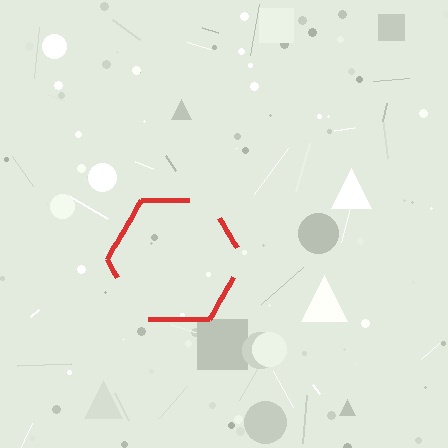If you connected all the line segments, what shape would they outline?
They would outline a hexagon.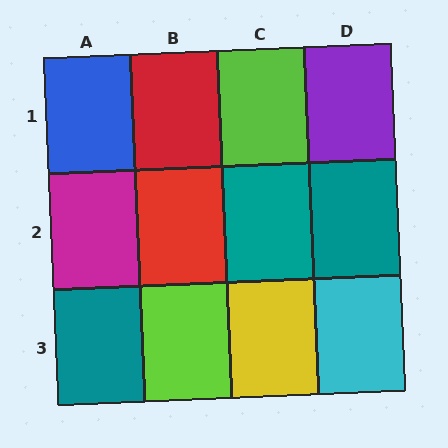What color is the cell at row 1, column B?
Red.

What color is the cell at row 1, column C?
Lime.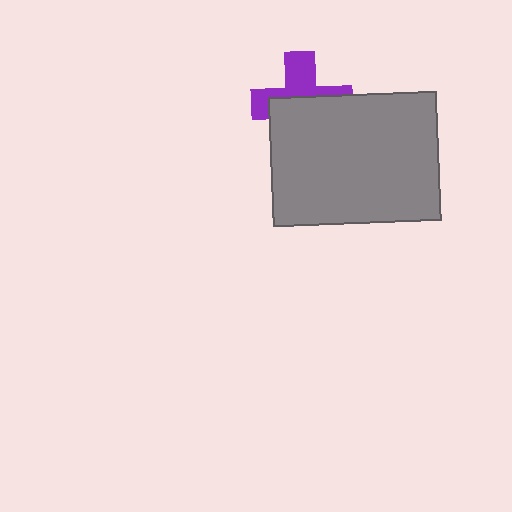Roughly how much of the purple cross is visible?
A small part of it is visible (roughly 43%).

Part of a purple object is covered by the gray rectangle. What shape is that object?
It is a cross.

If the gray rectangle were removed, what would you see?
You would see the complete purple cross.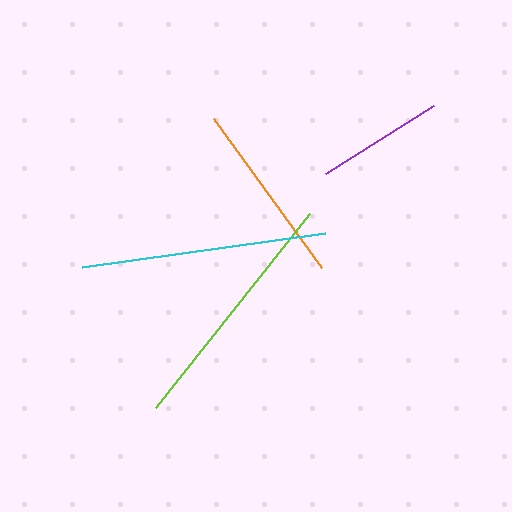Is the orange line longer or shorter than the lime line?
The lime line is longer than the orange line.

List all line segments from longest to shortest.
From longest to shortest: lime, cyan, orange, purple.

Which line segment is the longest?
The lime line is the longest at approximately 248 pixels.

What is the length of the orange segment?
The orange segment is approximately 184 pixels long.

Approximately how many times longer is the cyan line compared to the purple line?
The cyan line is approximately 1.9 times the length of the purple line.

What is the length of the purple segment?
The purple segment is approximately 128 pixels long.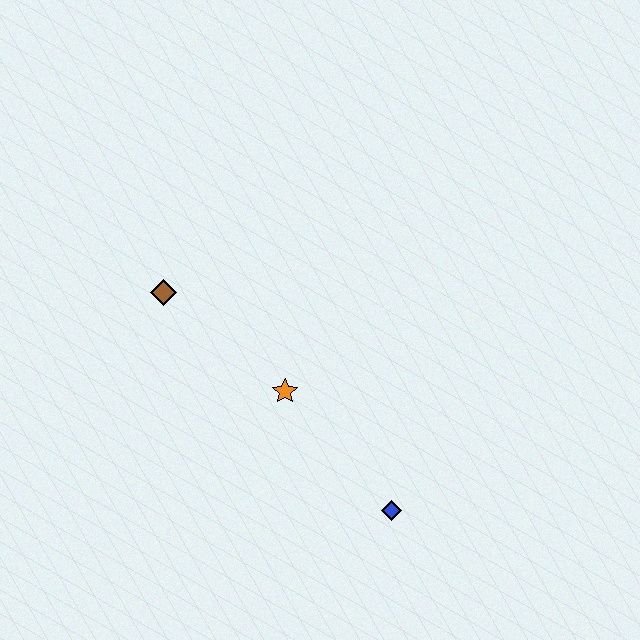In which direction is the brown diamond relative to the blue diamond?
The brown diamond is to the left of the blue diamond.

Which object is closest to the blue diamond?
The orange star is closest to the blue diamond.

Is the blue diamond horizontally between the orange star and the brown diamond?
No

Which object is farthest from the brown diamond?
The blue diamond is farthest from the brown diamond.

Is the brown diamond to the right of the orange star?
No